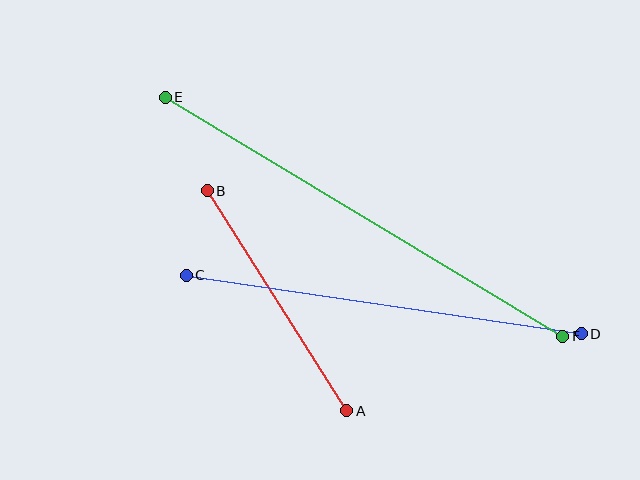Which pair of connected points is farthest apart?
Points E and F are farthest apart.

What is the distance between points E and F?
The distance is approximately 464 pixels.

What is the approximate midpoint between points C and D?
The midpoint is at approximately (384, 304) pixels.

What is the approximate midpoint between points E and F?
The midpoint is at approximately (364, 217) pixels.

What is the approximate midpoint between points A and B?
The midpoint is at approximately (277, 301) pixels.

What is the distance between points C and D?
The distance is approximately 399 pixels.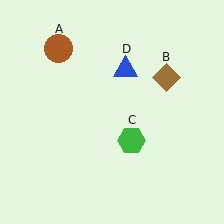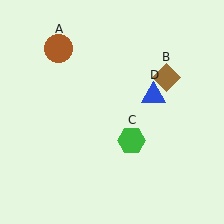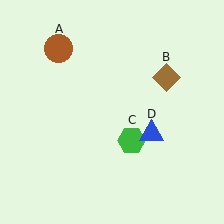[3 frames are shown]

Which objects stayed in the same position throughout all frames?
Brown circle (object A) and brown diamond (object B) and green hexagon (object C) remained stationary.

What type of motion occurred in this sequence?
The blue triangle (object D) rotated clockwise around the center of the scene.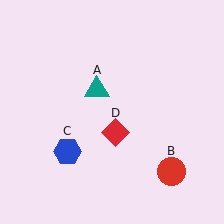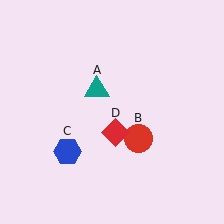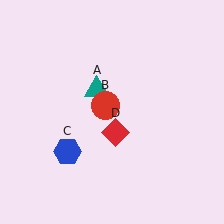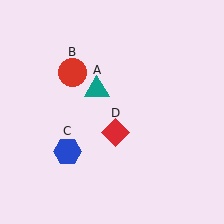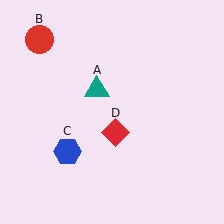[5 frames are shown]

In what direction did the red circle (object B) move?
The red circle (object B) moved up and to the left.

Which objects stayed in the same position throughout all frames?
Teal triangle (object A) and blue hexagon (object C) and red diamond (object D) remained stationary.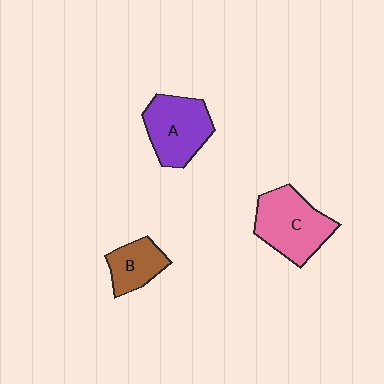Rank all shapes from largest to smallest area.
From largest to smallest: C (pink), A (purple), B (brown).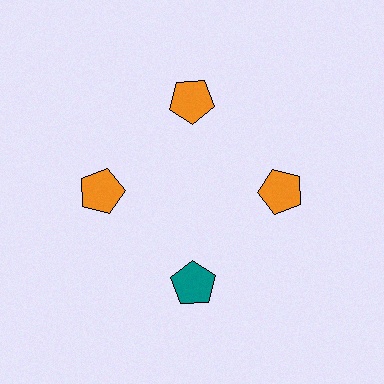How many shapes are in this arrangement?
There are 4 shapes arranged in a ring pattern.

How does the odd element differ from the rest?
It has a different color: teal instead of orange.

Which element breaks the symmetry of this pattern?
The teal pentagon at roughly the 6 o'clock position breaks the symmetry. All other shapes are orange pentagons.